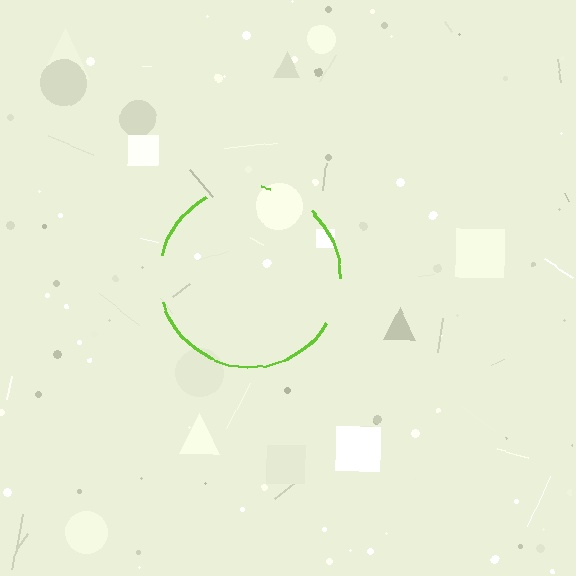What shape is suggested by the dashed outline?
The dashed outline suggests a circle.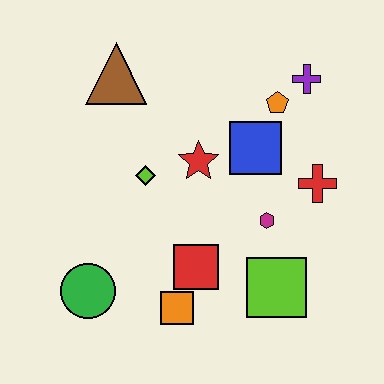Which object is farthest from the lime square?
The brown triangle is farthest from the lime square.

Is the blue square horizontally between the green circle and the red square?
No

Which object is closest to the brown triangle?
The lime diamond is closest to the brown triangle.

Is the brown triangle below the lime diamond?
No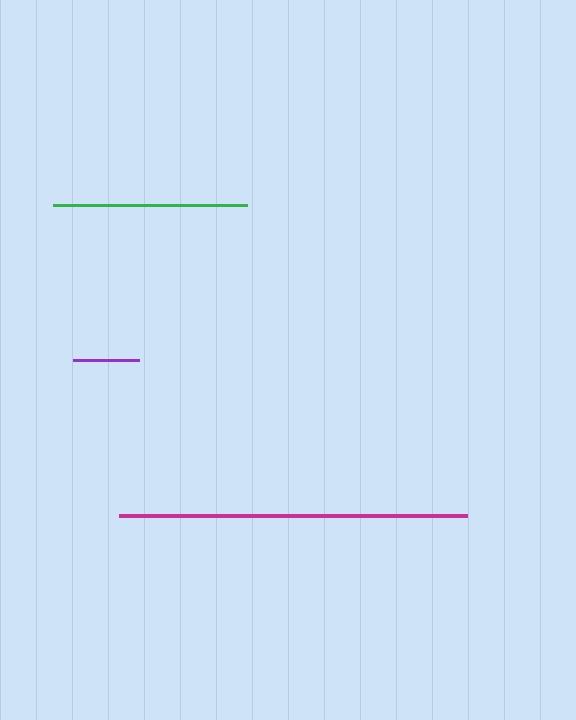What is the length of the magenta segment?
The magenta segment is approximately 348 pixels long.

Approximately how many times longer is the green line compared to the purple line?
The green line is approximately 3.0 times the length of the purple line.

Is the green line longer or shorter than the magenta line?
The magenta line is longer than the green line.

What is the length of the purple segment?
The purple segment is approximately 66 pixels long.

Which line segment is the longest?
The magenta line is the longest at approximately 348 pixels.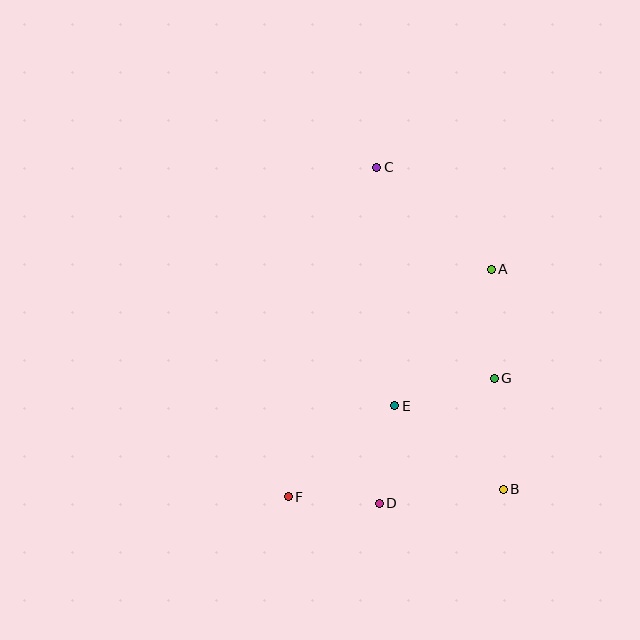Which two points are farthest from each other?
Points B and C are farthest from each other.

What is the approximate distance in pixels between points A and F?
The distance between A and F is approximately 304 pixels.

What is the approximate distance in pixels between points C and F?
The distance between C and F is approximately 341 pixels.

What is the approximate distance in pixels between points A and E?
The distance between A and E is approximately 167 pixels.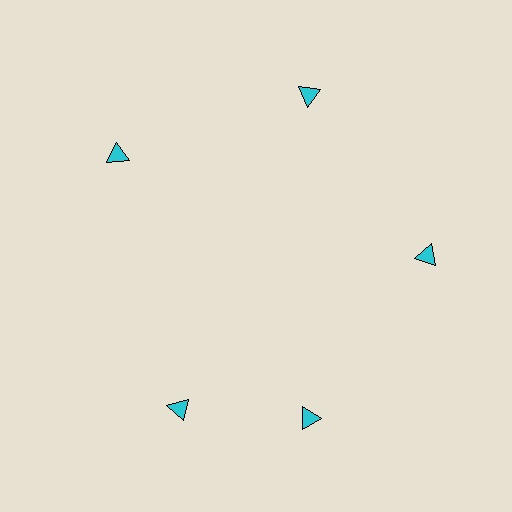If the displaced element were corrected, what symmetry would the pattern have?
It would have 5-fold rotational symmetry — the pattern would map onto itself every 72 degrees.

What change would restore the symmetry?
The symmetry would be restored by rotating it back into even spacing with its neighbors so that all 5 triangles sit at equal angles and equal distance from the center.